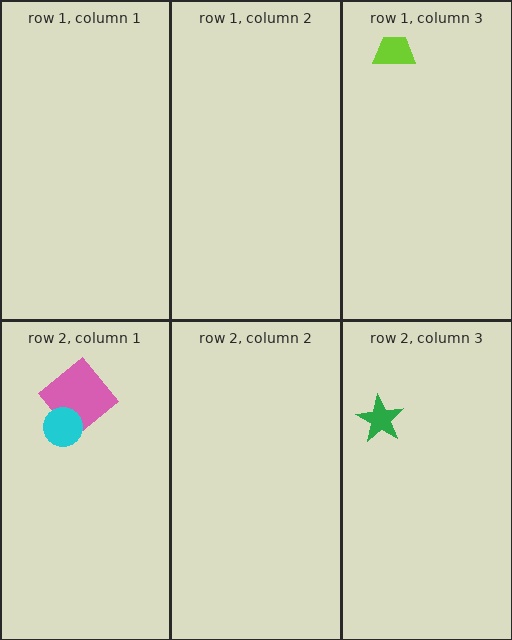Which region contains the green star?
The row 2, column 3 region.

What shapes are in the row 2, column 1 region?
The pink diamond, the cyan circle.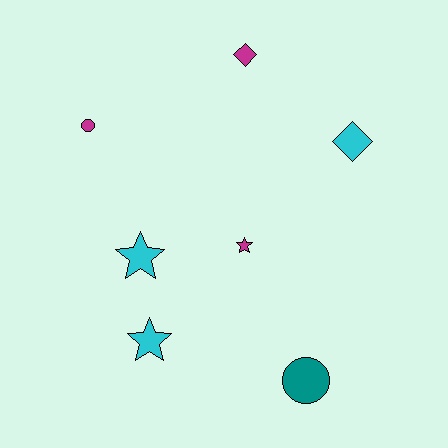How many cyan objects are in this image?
There are 3 cyan objects.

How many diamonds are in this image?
There are 2 diamonds.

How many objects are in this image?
There are 7 objects.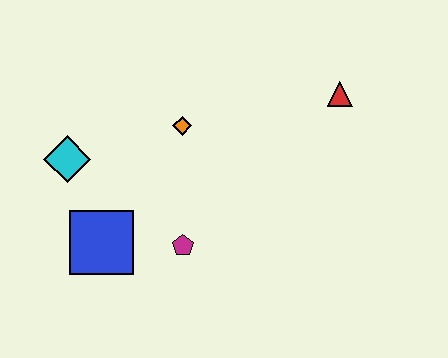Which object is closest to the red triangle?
The orange diamond is closest to the red triangle.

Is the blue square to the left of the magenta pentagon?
Yes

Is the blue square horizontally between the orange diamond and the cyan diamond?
Yes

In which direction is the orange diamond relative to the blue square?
The orange diamond is above the blue square.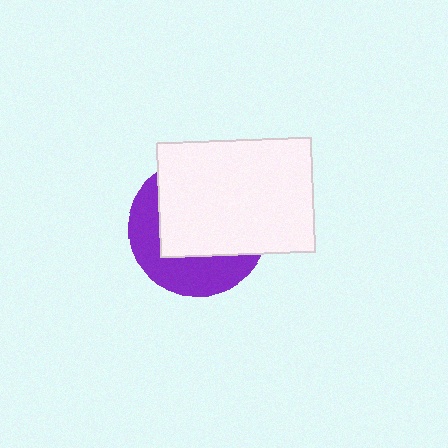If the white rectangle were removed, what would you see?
You would see the complete purple circle.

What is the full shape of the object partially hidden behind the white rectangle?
The partially hidden object is a purple circle.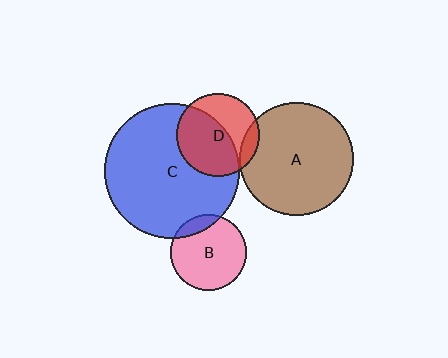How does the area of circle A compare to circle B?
Approximately 2.2 times.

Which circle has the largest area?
Circle C (blue).